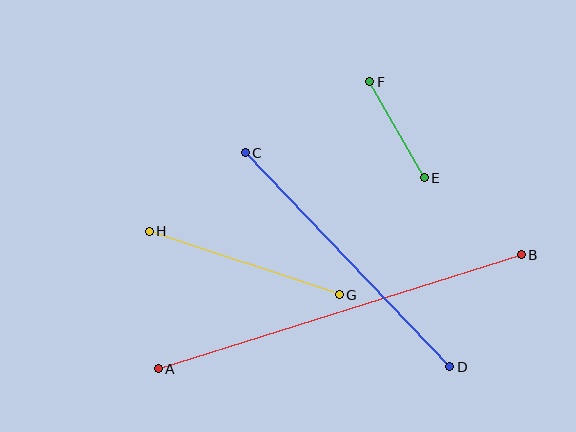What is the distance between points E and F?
The distance is approximately 111 pixels.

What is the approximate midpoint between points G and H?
The midpoint is at approximately (244, 263) pixels.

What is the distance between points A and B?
The distance is approximately 380 pixels.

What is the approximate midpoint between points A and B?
The midpoint is at approximately (340, 312) pixels.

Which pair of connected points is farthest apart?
Points A and B are farthest apart.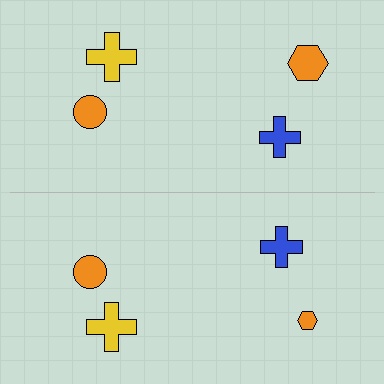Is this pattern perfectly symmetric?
No, the pattern is not perfectly symmetric. The orange hexagon on the bottom side has a different size than its mirror counterpart.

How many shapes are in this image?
There are 8 shapes in this image.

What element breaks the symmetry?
The orange hexagon on the bottom side has a different size than its mirror counterpart.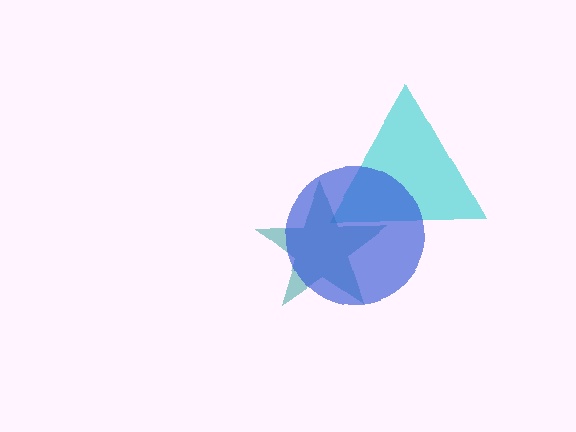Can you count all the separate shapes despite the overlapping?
Yes, there are 3 separate shapes.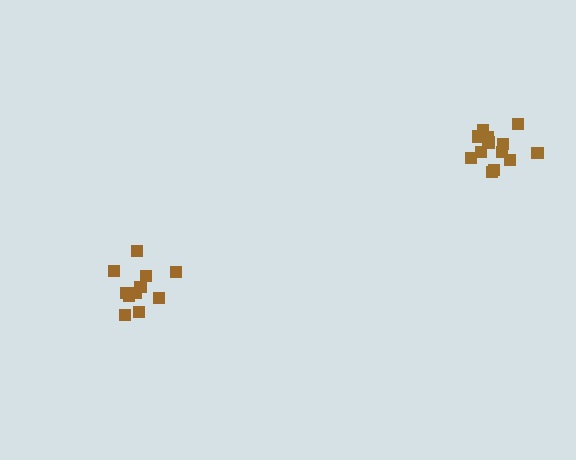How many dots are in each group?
Group 1: 13 dots, Group 2: 11 dots (24 total).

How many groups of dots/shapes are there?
There are 2 groups.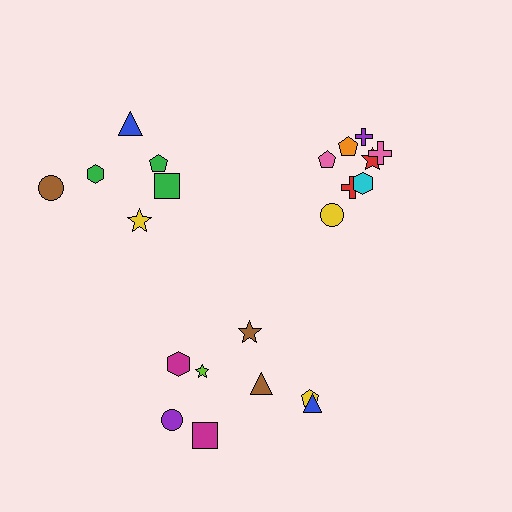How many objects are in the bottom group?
There are 8 objects.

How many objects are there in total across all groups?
There are 22 objects.